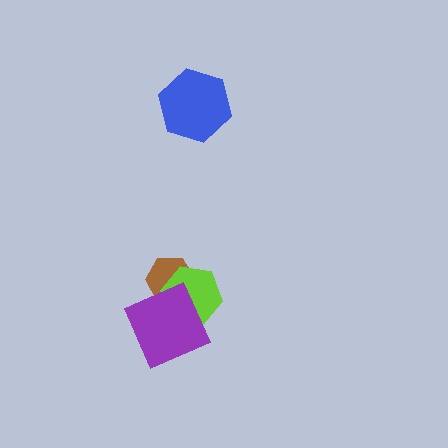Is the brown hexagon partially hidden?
Yes, it is partially covered by another shape.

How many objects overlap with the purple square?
2 objects overlap with the purple square.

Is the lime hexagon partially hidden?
Yes, it is partially covered by another shape.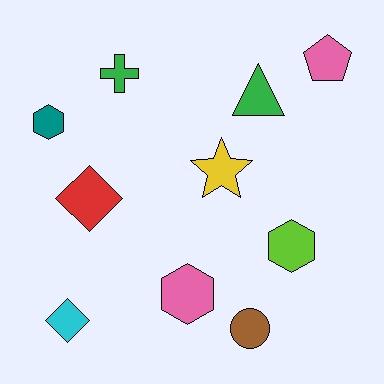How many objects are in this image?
There are 10 objects.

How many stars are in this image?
There is 1 star.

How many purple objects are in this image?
There are no purple objects.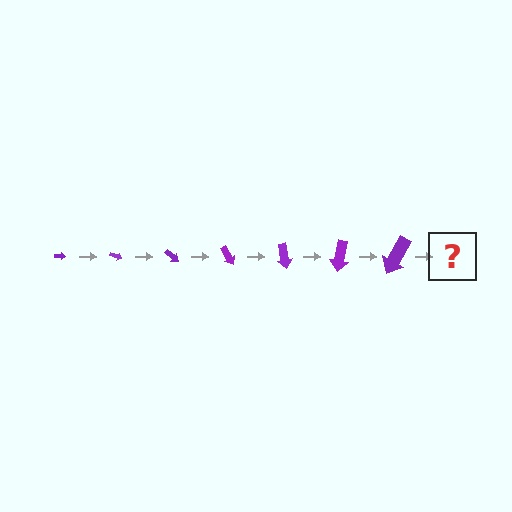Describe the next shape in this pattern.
It should be an arrow, larger than the previous one and rotated 140 degrees from the start.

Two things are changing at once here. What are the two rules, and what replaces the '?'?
The two rules are that the arrow grows larger each step and it rotates 20 degrees each step. The '?' should be an arrow, larger than the previous one and rotated 140 degrees from the start.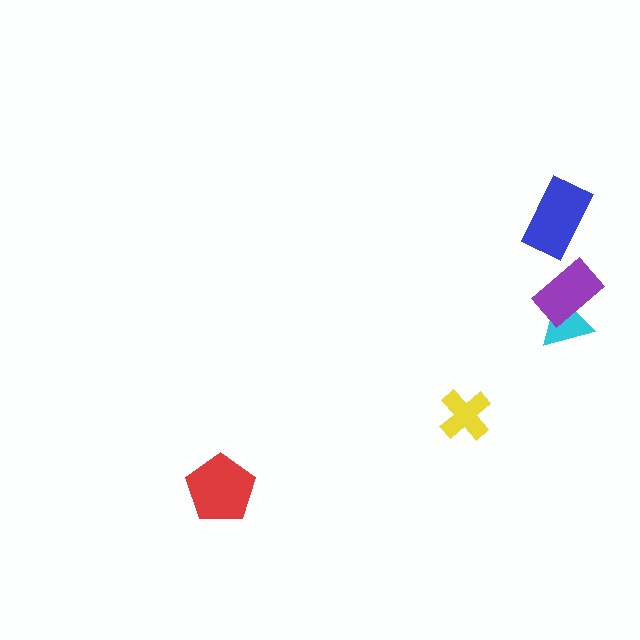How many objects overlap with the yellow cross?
0 objects overlap with the yellow cross.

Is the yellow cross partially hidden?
No, no other shape covers it.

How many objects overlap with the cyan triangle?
1 object overlaps with the cyan triangle.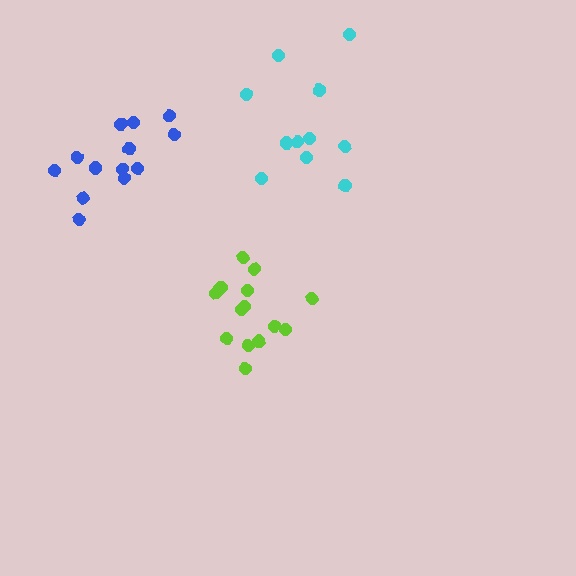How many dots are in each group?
Group 1: 14 dots, Group 2: 13 dots, Group 3: 11 dots (38 total).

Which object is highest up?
The cyan cluster is topmost.